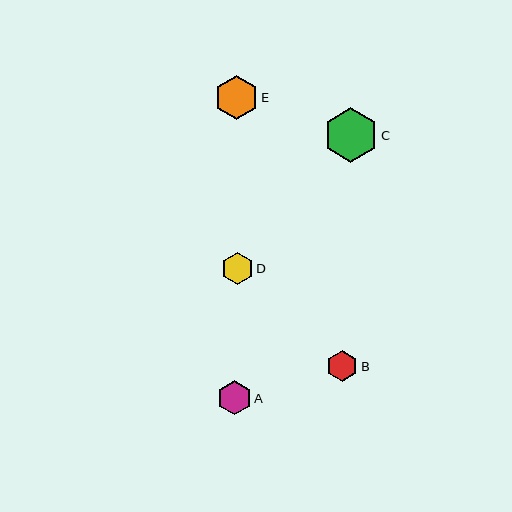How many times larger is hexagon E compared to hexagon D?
Hexagon E is approximately 1.4 times the size of hexagon D.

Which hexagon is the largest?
Hexagon C is the largest with a size of approximately 55 pixels.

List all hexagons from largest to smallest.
From largest to smallest: C, E, A, D, B.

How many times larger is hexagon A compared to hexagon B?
Hexagon A is approximately 1.1 times the size of hexagon B.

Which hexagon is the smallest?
Hexagon B is the smallest with a size of approximately 31 pixels.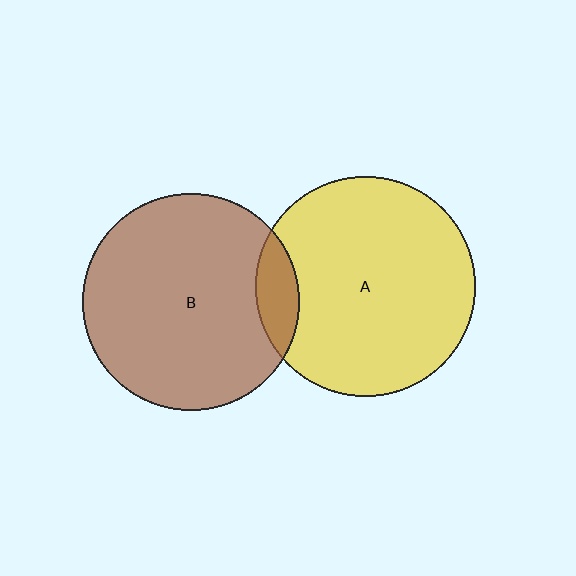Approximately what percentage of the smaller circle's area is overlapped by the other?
Approximately 10%.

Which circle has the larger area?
Circle A (yellow).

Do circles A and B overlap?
Yes.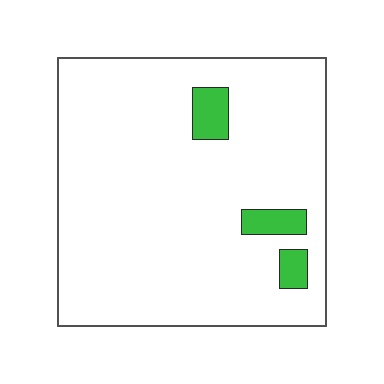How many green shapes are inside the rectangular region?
3.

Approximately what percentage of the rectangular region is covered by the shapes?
Approximately 5%.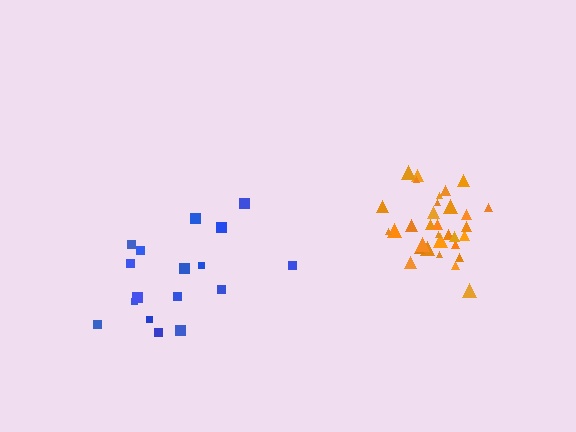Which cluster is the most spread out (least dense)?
Blue.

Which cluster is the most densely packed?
Orange.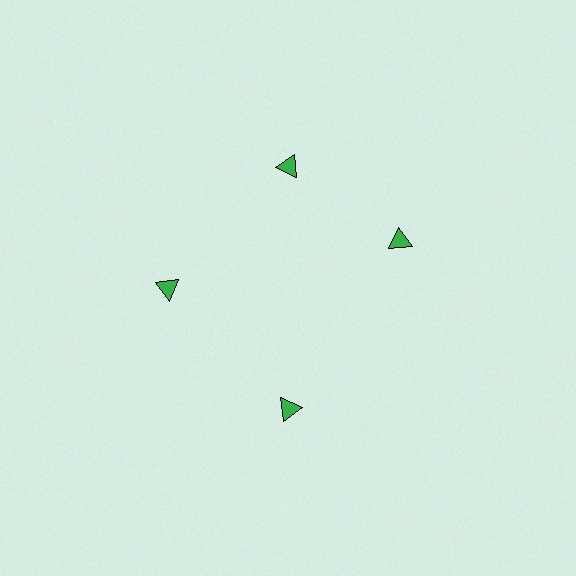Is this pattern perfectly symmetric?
No. The 4 green triangles are arranged in a ring, but one element near the 3 o'clock position is rotated out of alignment along the ring, breaking the 4-fold rotational symmetry.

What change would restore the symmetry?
The symmetry would be restored by rotating it back into even spacing with its neighbors so that all 4 triangles sit at equal angles and equal distance from the center.